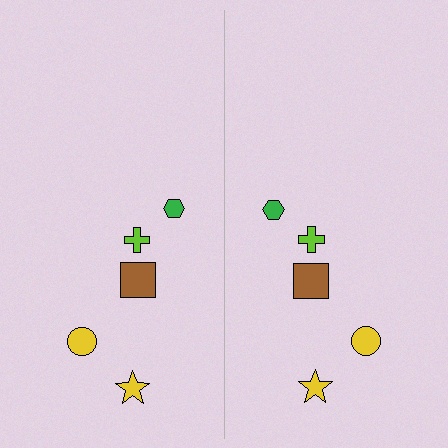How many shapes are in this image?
There are 10 shapes in this image.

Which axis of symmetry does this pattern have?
The pattern has a vertical axis of symmetry running through the center of the image.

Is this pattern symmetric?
Yes, this pattern has bilateral (reflection) symmetry.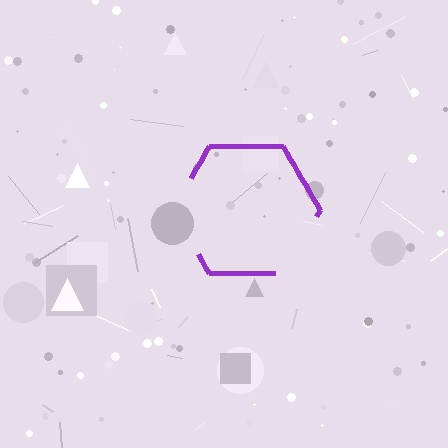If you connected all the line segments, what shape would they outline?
They would outline a hexagon.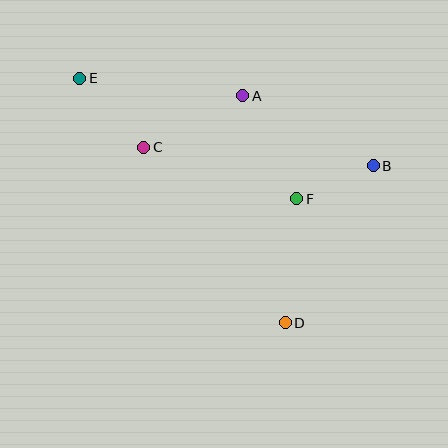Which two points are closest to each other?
Points B and F are closest to each other.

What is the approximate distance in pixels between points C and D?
The distance between C and D is approximately 225 pixels.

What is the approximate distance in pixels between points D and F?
The distance between D and F is approximately 124 pixels.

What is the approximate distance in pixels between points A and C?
The distance between A and C is approximately 111 pixels.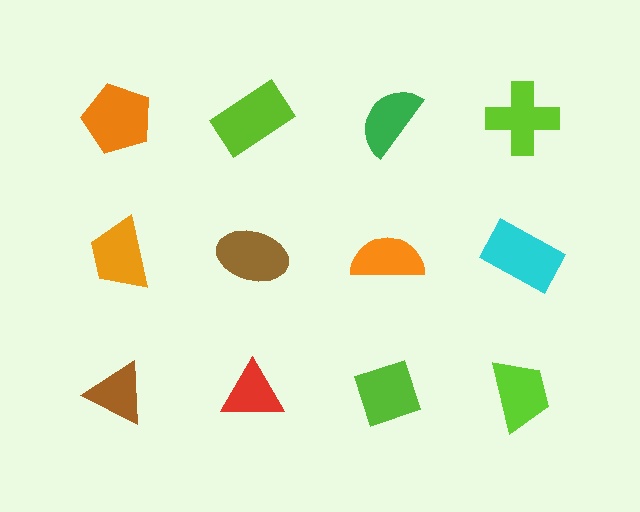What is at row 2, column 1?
An orange trapezoid.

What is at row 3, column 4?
A lime trapezoid.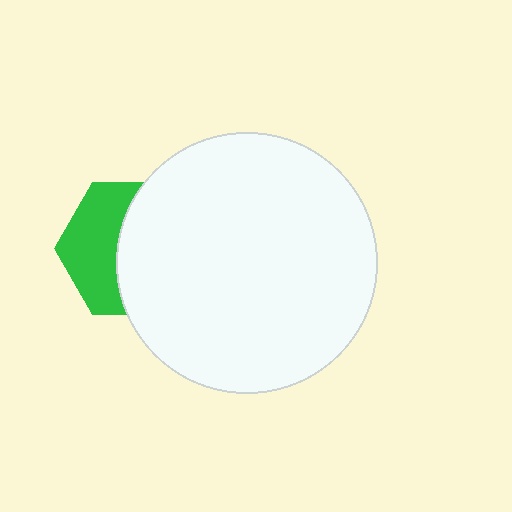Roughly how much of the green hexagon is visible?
A small part of it is visible (roughly 43%).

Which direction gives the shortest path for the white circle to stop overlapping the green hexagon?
Moving right gives the shortest separation.